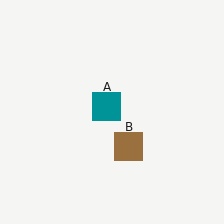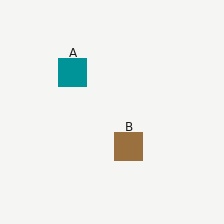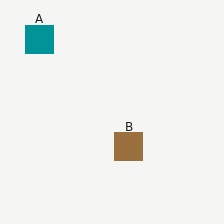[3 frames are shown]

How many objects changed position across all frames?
1 object changed position: teal square (object A).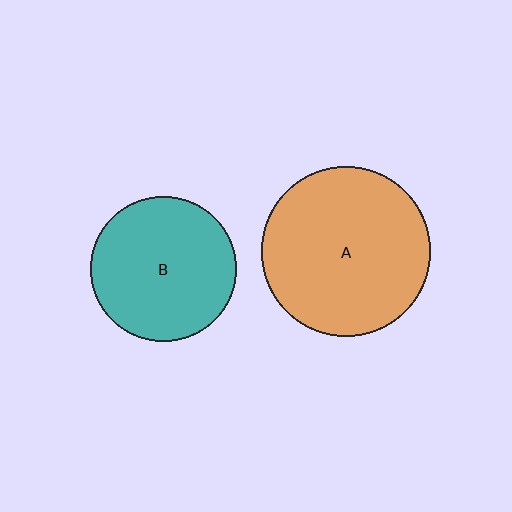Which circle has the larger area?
Circle A (orange).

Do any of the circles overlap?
No, none of the circles overlap.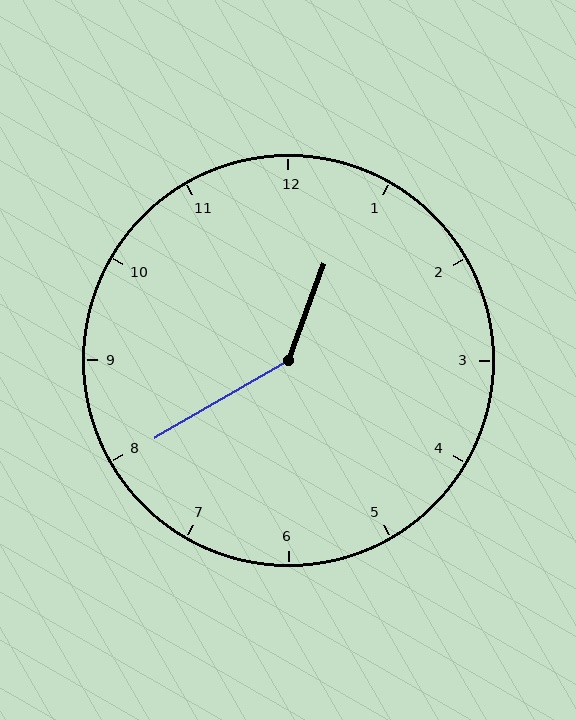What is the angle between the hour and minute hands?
Approximately 140 degrees.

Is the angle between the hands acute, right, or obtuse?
It is obtuse.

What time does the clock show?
12:40.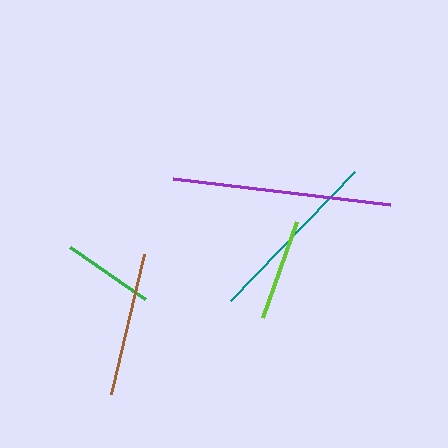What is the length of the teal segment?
The teal segment is approximately 179 pixels long.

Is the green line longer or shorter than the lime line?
The lime line is longer than the green line.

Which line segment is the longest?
The purple line is the longest at approximately 218 pixels.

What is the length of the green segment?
The green segment is approximately 91 pixels long.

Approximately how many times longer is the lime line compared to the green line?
The lime line is approximately 1.1 times the length of the green line.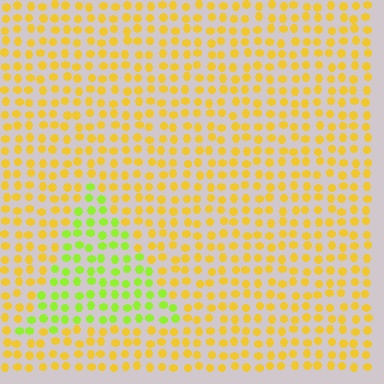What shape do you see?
I see a triangle.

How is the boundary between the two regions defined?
The boundary is defined purely by a slight shift in hue (about 43 degrees). Spacing, size, and orientation are identical on both sides.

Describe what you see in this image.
The image is filled with small yellow elements in a uniform arrangement. A triangle-shaped region is visible where the elements are tinted to a slightly different hue, forming a subtle color boundary.